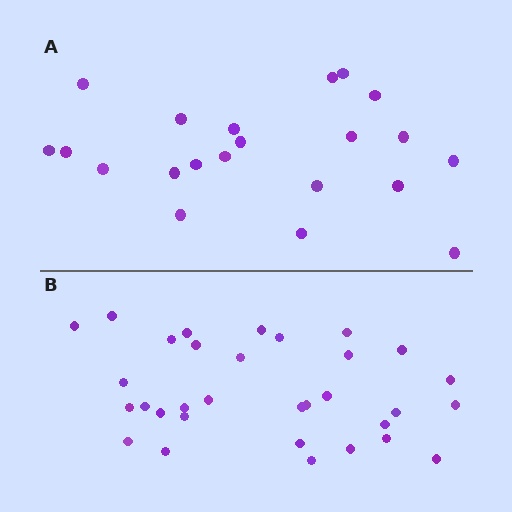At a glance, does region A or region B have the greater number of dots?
Region B (the bottom region) has more dots.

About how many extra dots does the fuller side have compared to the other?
Region B has roughly 12 or so more dots than region A.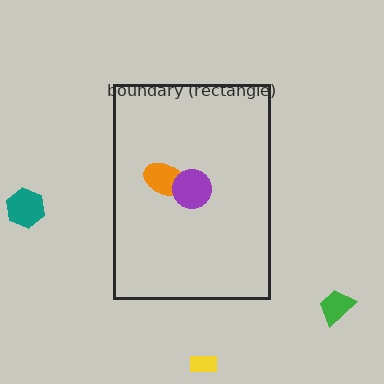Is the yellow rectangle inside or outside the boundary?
Outside.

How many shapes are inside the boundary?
2 inside, 3 outside.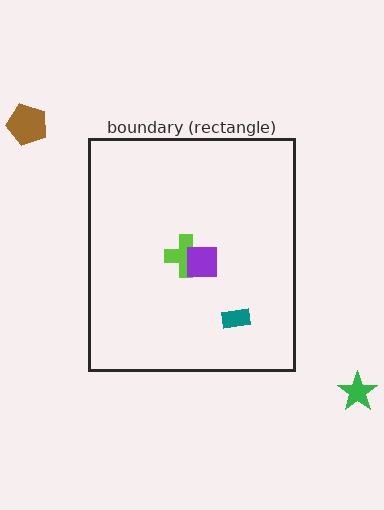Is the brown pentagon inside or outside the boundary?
Outside.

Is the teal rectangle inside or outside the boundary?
Inside.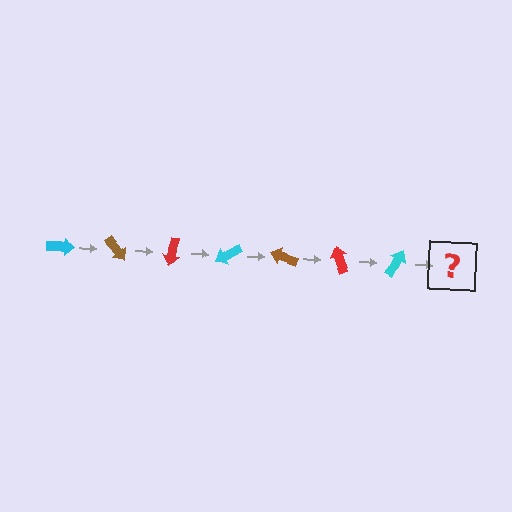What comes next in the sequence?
The next element should be a brown arrow, rotated 350 degrees from the start.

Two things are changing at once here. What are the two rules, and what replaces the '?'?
The two rules are that it rotates 50 degrees each step and the color cycles through cyan, brown, and red. The '?' should be a brown arrow, rotated 350 degrees from the start.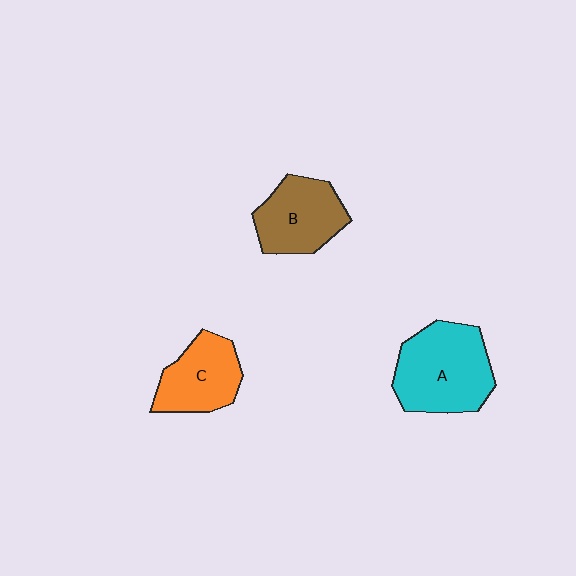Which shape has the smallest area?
Shape C (orange).